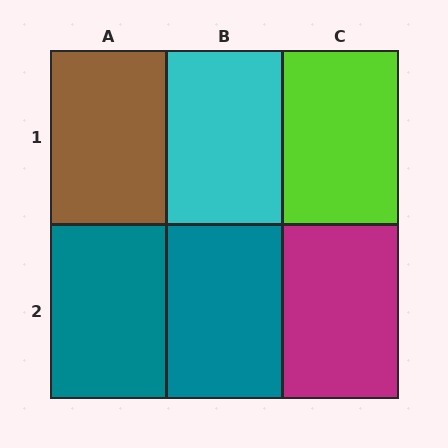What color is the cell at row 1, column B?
Cyan.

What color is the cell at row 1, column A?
Brown.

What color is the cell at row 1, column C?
Lime.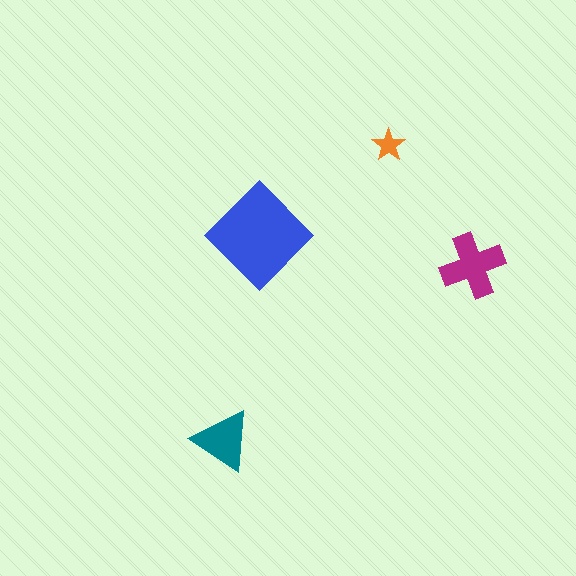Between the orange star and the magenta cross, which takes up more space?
The magenta cross.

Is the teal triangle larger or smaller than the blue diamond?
Smaller.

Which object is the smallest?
The orange star.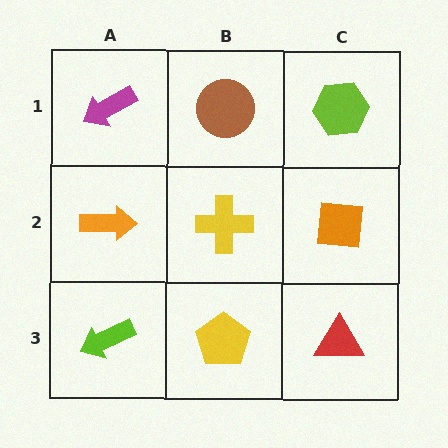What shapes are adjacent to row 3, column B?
A yellow cross (row 2, column B), a lime arrow (row 3, column A), a red triangle (row 3, column C).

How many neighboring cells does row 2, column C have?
3.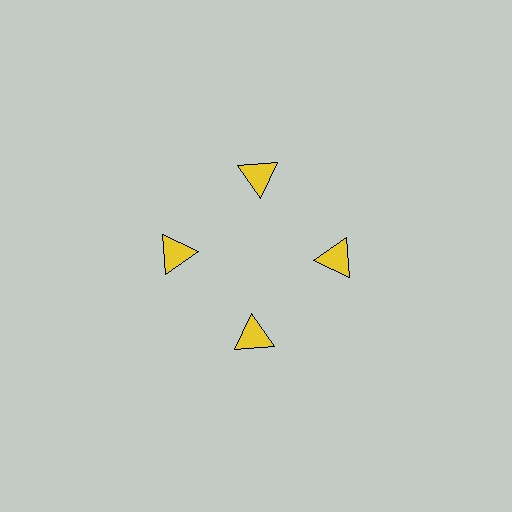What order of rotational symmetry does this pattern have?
This pattern has 4-fold rotational symmetry.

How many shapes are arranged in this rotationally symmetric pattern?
There are 4 shapes, arranged in 4 groups of 1.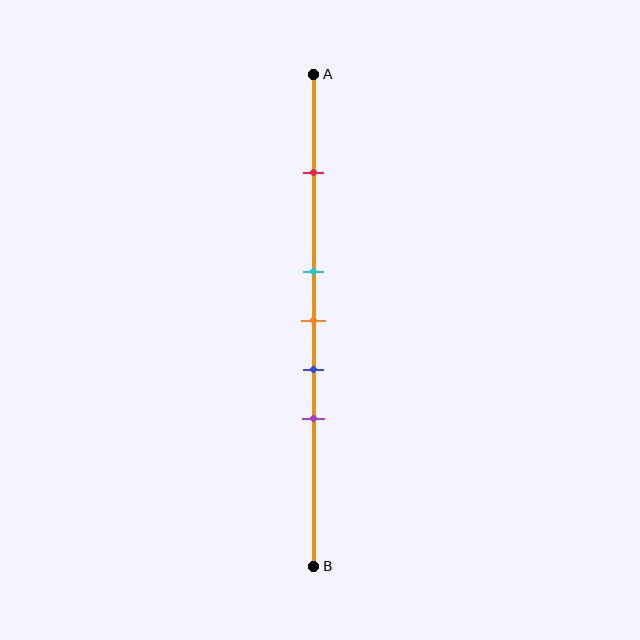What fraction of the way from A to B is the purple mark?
The purple mark is approximately 70% (0.7) of the way from A to B.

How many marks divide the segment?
There are 5 marks dividing the segment.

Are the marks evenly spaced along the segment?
No, the marks are not evenly spaced.